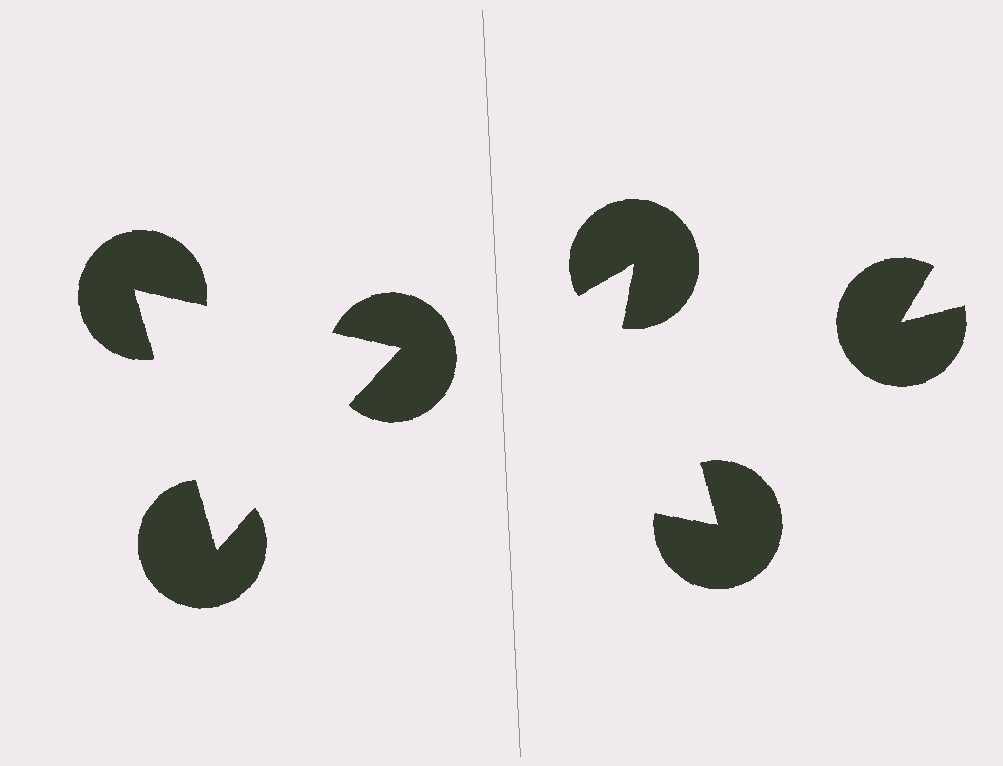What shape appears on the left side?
An illusory triangle.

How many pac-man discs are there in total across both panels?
6 — 3 on each side.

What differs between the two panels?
The pac-man discs are positioned identically on both sides; only the wedge orientations differ. On the left they align to a triangle; on the right they are misaligned.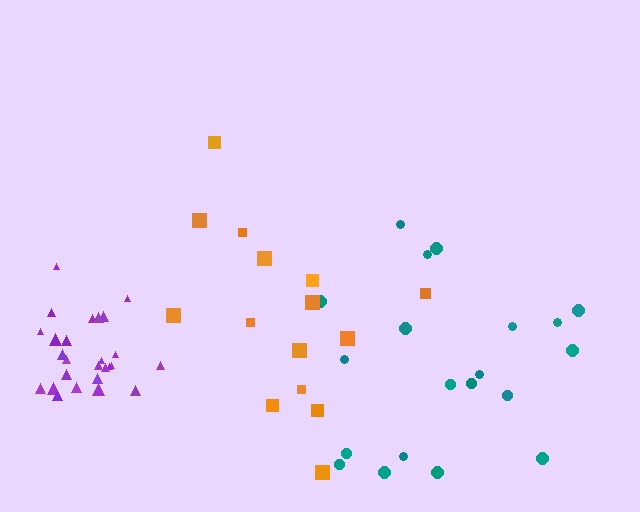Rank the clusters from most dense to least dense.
purple, teal, orange.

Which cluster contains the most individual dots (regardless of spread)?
Purple (26).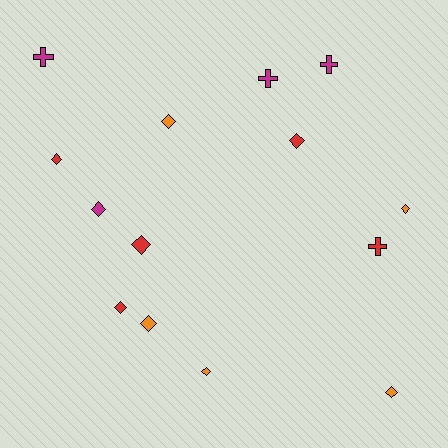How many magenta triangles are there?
There are no magenta triangles.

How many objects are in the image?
There are 14 objects.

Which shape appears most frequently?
Diamond, with 10 objects.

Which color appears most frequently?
Red, with 5 objects.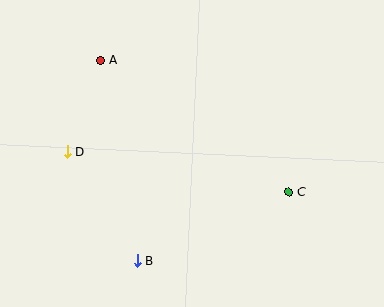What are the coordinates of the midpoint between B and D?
The midpoint between B and D is at (102, 206).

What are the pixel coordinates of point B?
Point B is at (137, 260).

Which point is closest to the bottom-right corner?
Point C is closest to the bottom-right corner.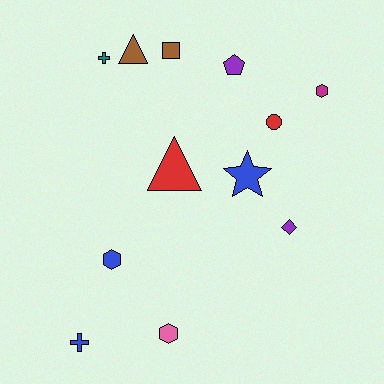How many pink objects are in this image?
There is 1 pink object.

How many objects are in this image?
There are 12 objects.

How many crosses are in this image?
There are 2 crosses.